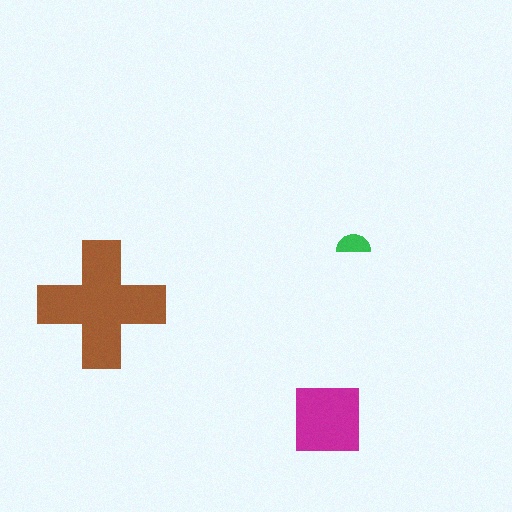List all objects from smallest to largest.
The green semicircle, the magenta square, the brown cross.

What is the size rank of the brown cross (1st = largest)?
1st.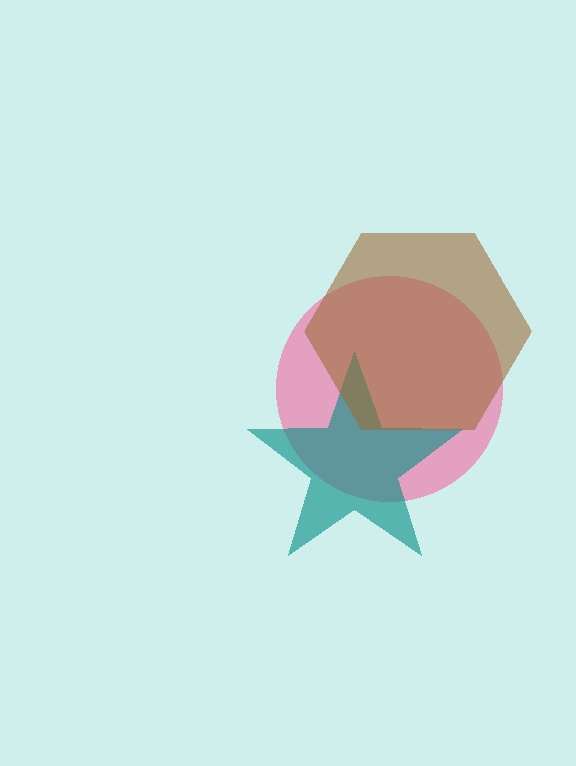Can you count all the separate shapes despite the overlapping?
Yes, there are 3 separate shapes.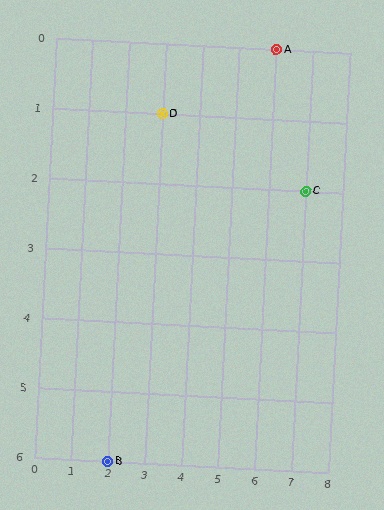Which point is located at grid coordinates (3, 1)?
Point D is at (3, 1).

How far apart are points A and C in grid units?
Points A and C are 1 column and 2 rows apart (about 2.2 grid units diagonally).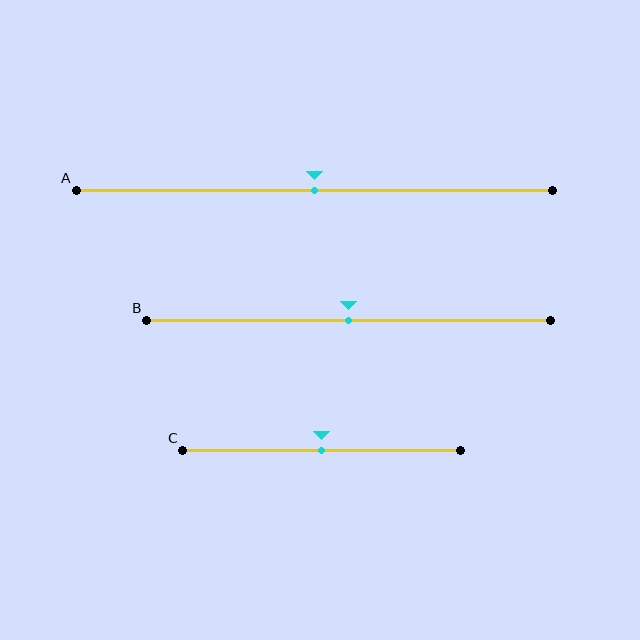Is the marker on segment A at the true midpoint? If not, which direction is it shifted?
Yes, the marker on segment A is at the true midpoint.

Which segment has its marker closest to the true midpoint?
Segment A has its marker closest to the true midpoint.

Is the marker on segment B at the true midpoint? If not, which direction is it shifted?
Yes, the marker on segment B is at the true midpoint.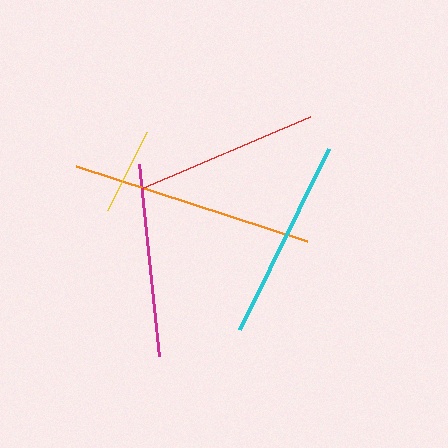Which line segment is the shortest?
The yellow line is the shortest at approximately 88 pixels.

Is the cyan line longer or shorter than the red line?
The cyan line is longer than the red line.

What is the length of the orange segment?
The orange segment is approximately 242 pixels long.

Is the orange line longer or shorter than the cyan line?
The orange line is longer than the cyan line.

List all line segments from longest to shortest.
From longest to shortest: orange, cyan, magenta, red, yellow.